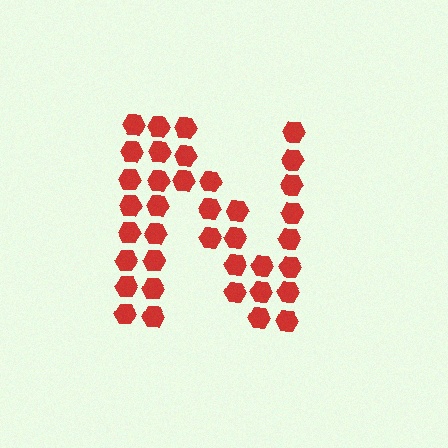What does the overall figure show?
The overall figure shows the letter N.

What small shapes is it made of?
It is made of small hexagons.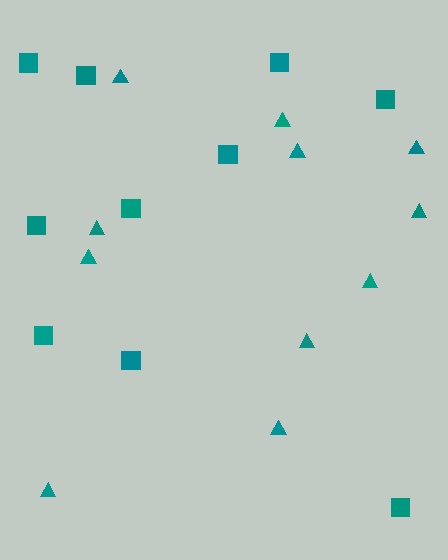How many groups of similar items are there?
There are 2 groups: one group of triangles (11) and one group of squares (10).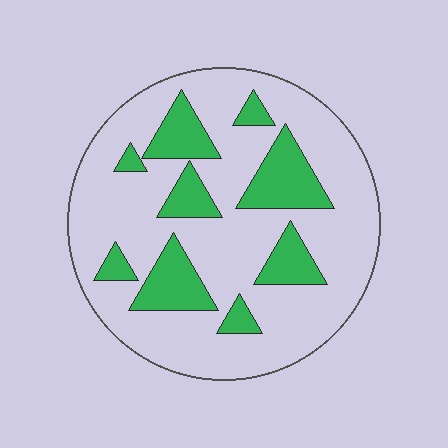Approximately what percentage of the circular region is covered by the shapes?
Approximately 25%.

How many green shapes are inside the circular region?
9.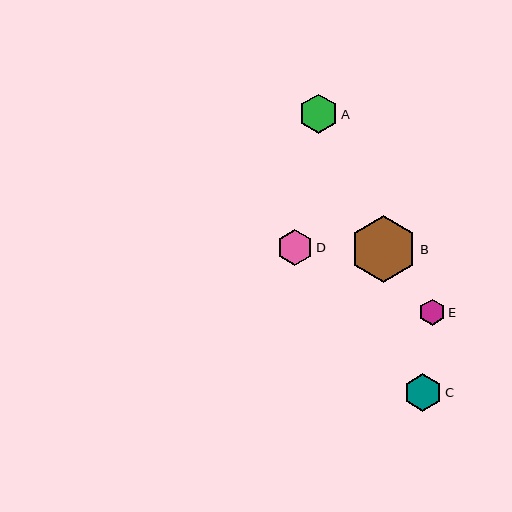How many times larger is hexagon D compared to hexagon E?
Hexagon D is approximately 1.4 times the size of hexagon E.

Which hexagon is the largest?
Hexagon B is the largest with a size of approximately 67 pixels.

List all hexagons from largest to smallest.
From largest to smallest: B, A, C, D, E.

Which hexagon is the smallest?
Hexagon E is the smallest with a size of approximately 26 pixels.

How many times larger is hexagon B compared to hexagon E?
Hexagon B is approximately 2.5 times the size of hexagon E.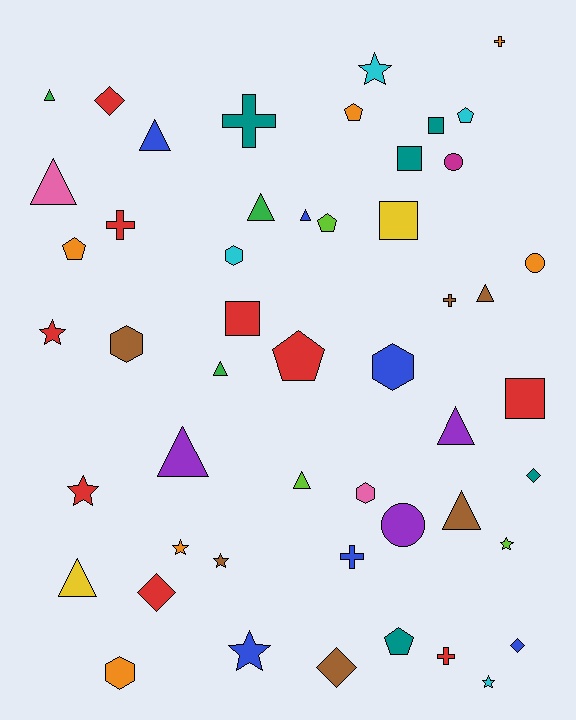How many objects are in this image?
There are 50 objects.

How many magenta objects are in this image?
There is 1 magenta object.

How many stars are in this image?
There are 8 stars.